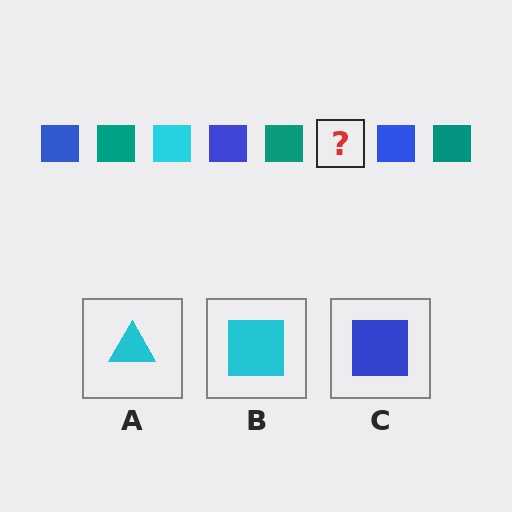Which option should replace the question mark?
Option B.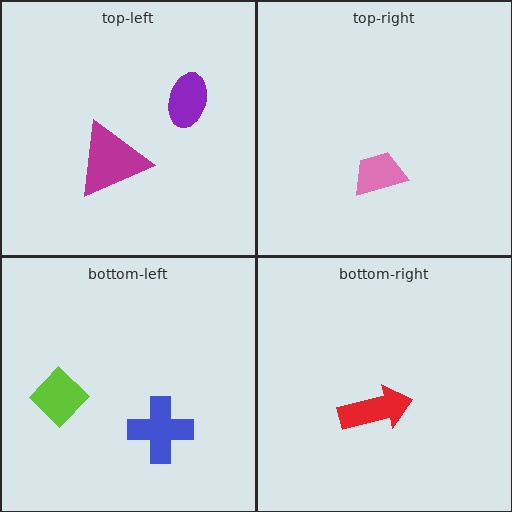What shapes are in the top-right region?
The pink trapezoid.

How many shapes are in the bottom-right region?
1.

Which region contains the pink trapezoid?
The top-right region.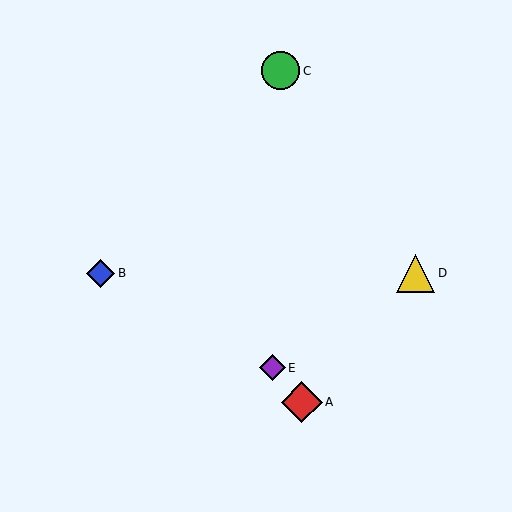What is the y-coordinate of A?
Object A is at y≈402.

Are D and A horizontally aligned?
No, D is at y≈273 and A is at y≈402.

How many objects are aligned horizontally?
2 objects (B, D) are aligned horizontally.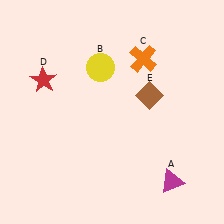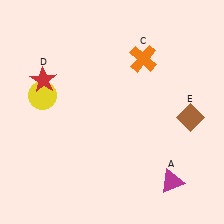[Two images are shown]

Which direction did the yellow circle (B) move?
The yellow circle (B) moved left.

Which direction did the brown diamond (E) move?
The brown diamond (E) moved right.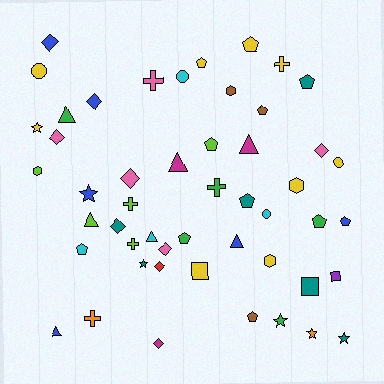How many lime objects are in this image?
There are 5 lime objects.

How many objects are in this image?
There are 50 objects.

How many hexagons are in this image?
There are 4 hexagons.